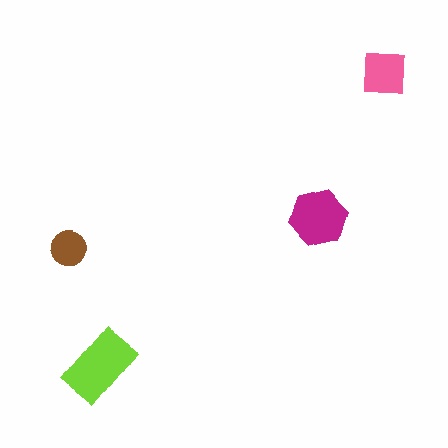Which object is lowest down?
The lime rectangle is bottommost.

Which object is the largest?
The lime rectangle.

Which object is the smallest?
The brown circle.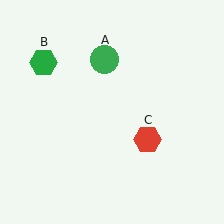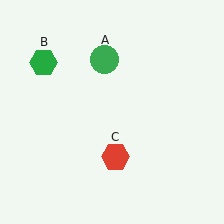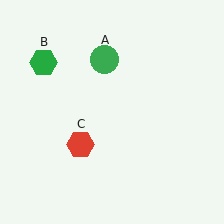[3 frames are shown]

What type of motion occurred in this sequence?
The red hexagon (object C) rotated clockwise around the center of the scene.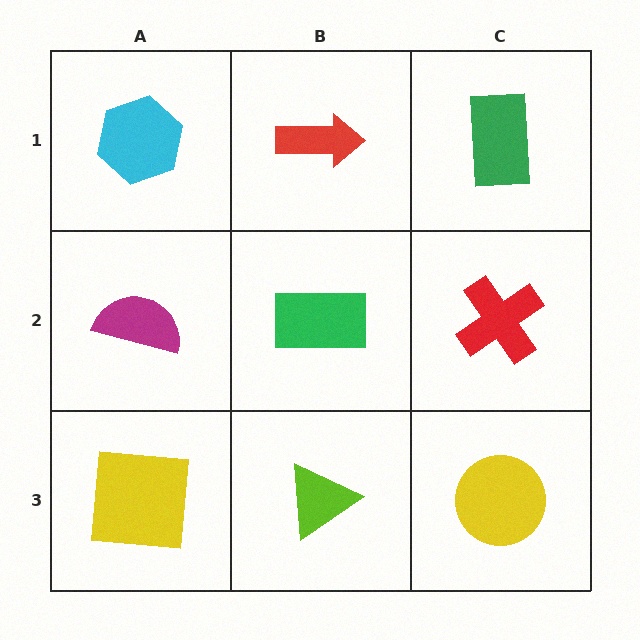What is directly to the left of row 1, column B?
A cyan hexagon.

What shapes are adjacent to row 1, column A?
A magenta semicircle (row 2, column A), a red arrow (row 1, column B).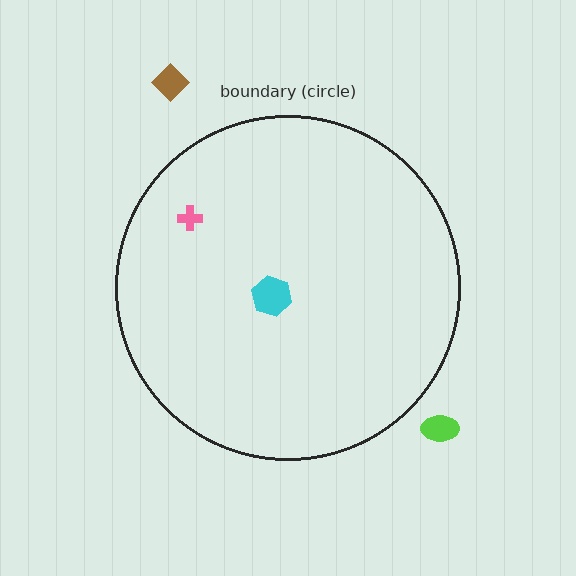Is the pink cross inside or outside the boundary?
Inside.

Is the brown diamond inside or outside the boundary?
Outside.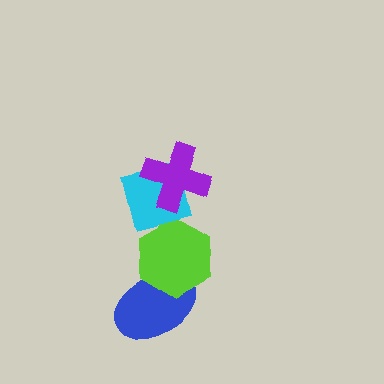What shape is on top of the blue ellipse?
The lime hexagon is on top of the blue ellipse.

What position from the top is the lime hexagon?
The lime hexagon is 3rd from the top.